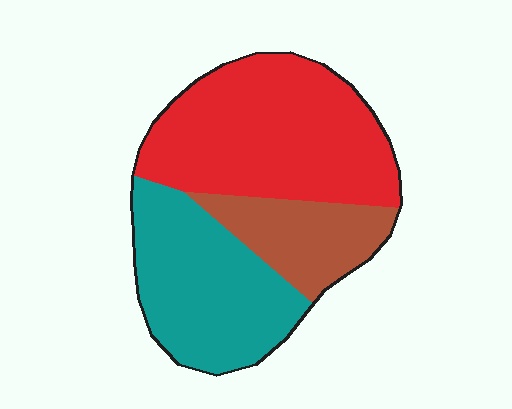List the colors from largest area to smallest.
From largest to smallest: red, teal, brown.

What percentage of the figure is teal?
Teal takes up about one third (1/3) of the figure.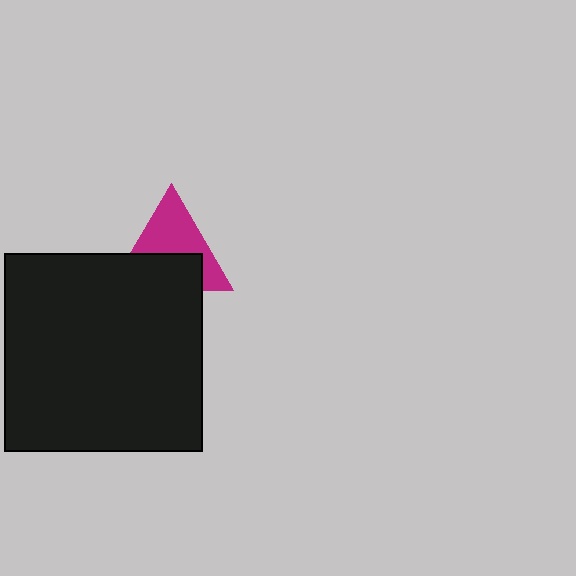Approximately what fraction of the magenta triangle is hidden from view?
Roughly 47% of the magenta triangle is hidden behind the black square.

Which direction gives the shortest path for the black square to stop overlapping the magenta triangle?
Moving down gives the shortest separation.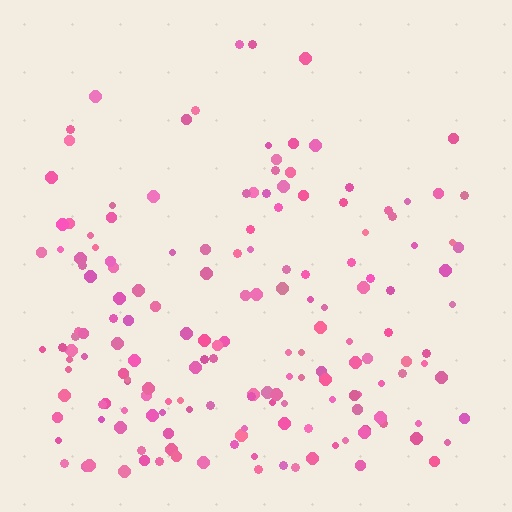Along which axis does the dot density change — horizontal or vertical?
Vertical.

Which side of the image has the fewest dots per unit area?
The top.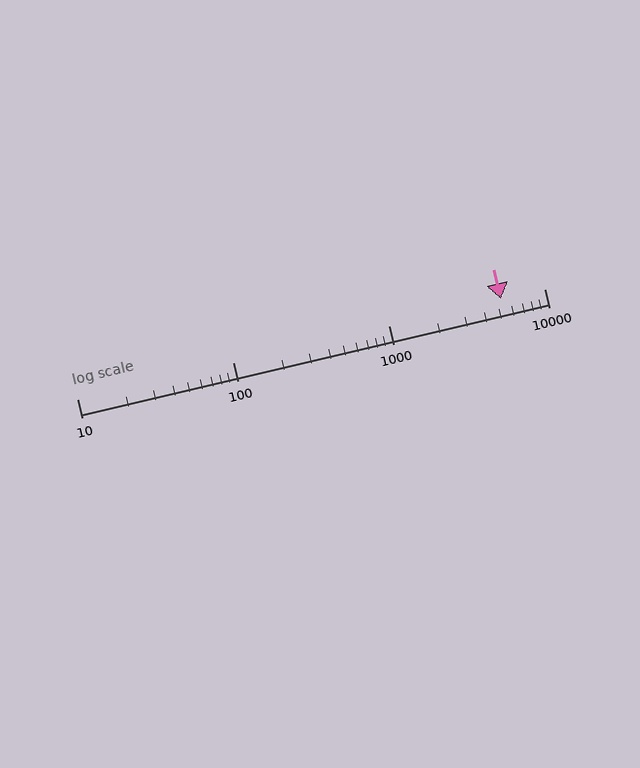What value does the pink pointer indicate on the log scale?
The pointer indicates approximately 5300.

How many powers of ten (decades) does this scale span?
The scale spans 3 decades, from 10 to 10000.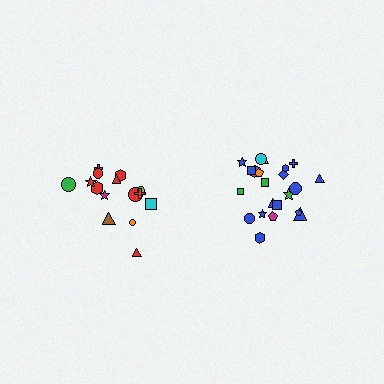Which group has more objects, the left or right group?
The right group.